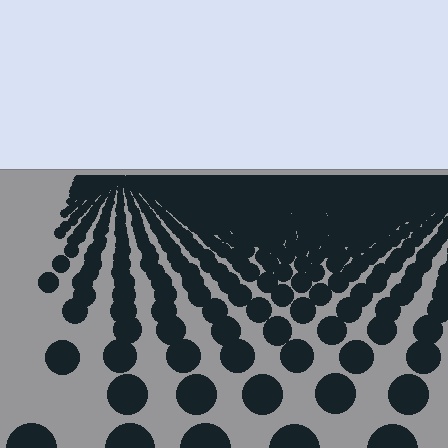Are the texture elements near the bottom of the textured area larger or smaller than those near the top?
Larger. Near the bottom, elements are closer to the viewer and appear at a bigger on-screen size.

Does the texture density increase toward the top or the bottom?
Density increases toward the top.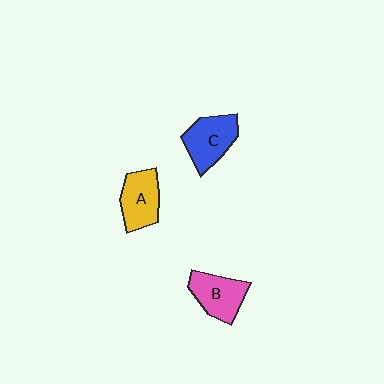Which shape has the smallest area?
Shape A (yellow).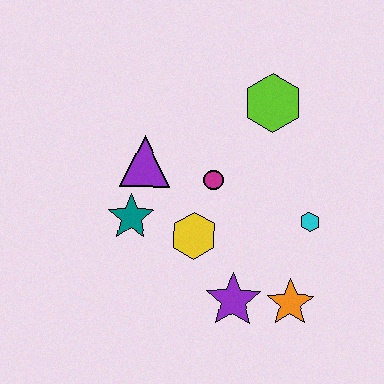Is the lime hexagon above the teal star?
Yes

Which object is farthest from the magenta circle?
The orange star is farthest from the magenta circle.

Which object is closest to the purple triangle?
The teal star is closest to the purple triangle.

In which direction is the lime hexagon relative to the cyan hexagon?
The lime hexagon is above the cyan hexagon.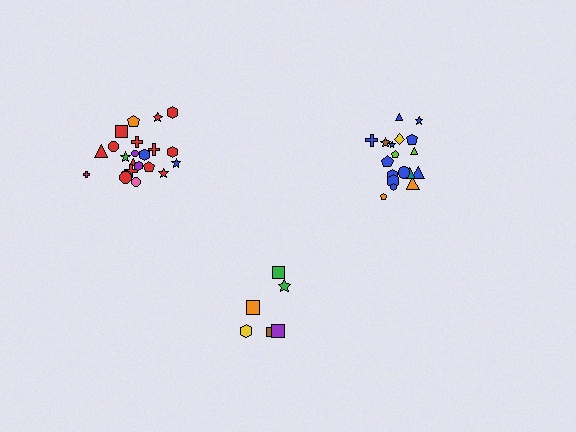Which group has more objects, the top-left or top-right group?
The top-left group.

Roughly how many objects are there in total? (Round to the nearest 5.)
Roughly 45 objects in total.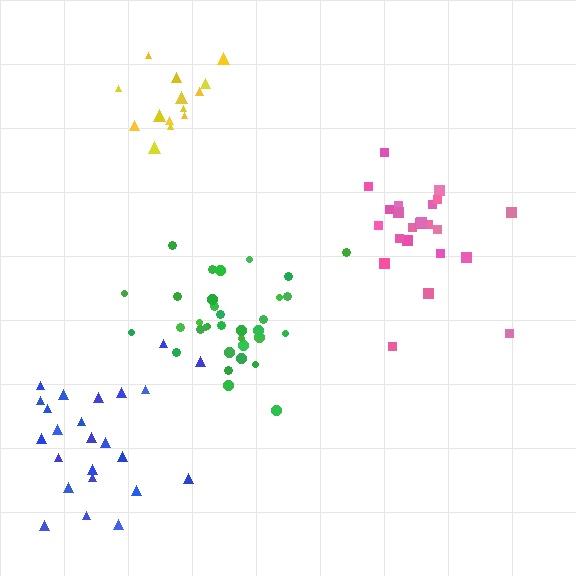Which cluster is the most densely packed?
Yellow.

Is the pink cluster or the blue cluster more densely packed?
Pink.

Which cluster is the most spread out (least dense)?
Blue.